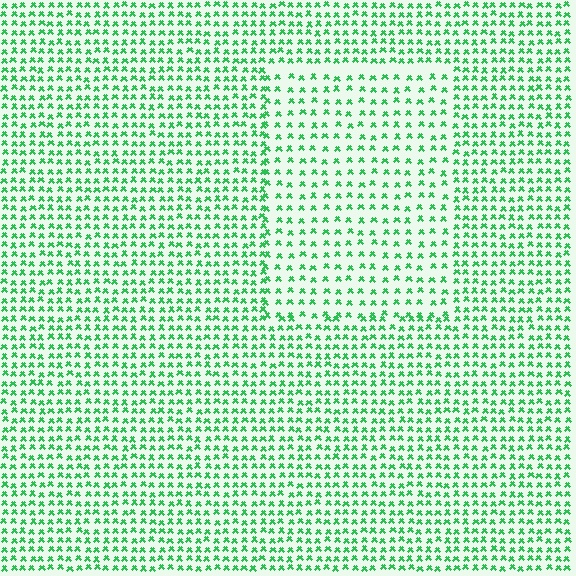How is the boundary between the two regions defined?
The boundary is defined by a change in element density (approximately 1.6x ratio). All elements are the same color, size, and shape.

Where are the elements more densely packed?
The elements are more densely packed outside the rectangle boundary.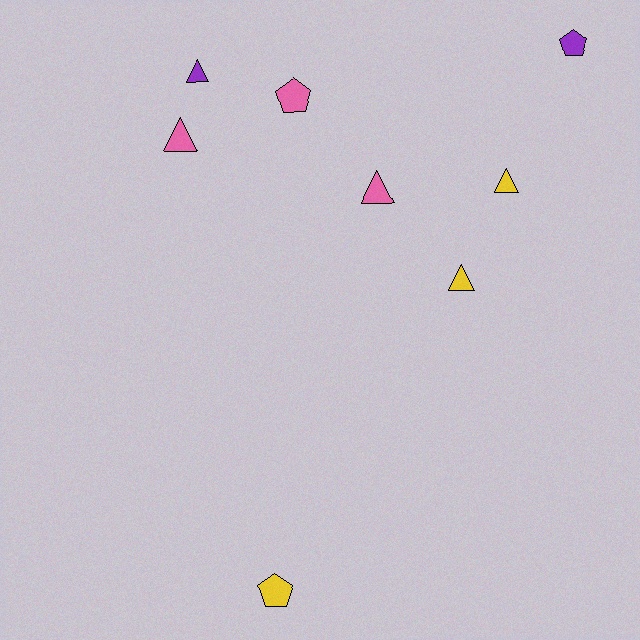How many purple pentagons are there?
There is 1 purple pentagon.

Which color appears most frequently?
Pink, with 3 objects.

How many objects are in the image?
There are 8 objects.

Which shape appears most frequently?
Triangle, with 5 objects.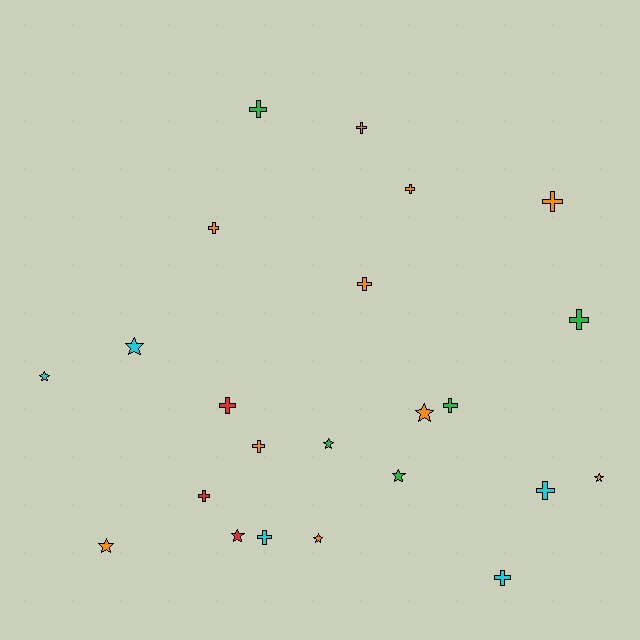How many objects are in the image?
There are 23 objects.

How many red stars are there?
There is 1 red star.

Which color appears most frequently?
Orange, with 10 objects.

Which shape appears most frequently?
Cross, with 14 objects.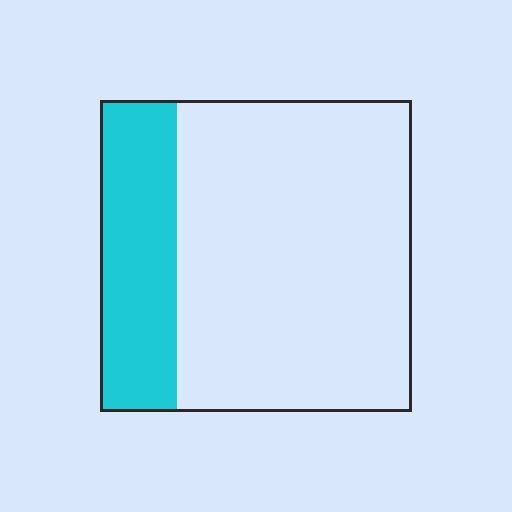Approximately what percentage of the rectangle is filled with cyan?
Approximately 25%.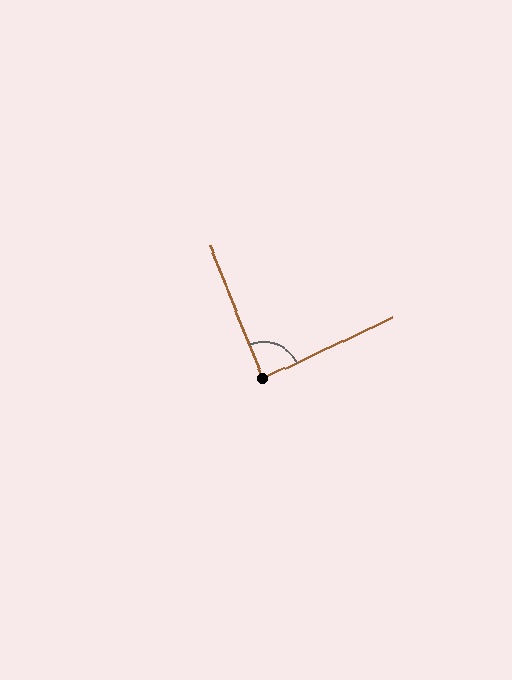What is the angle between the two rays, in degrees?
Approximately 86 degrees.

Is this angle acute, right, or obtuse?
It is approximately a right angle.